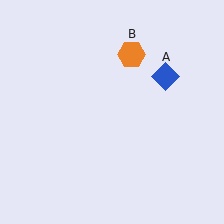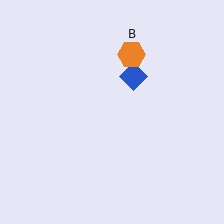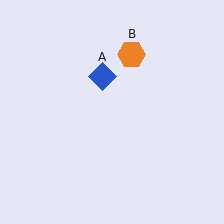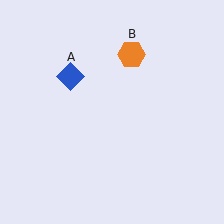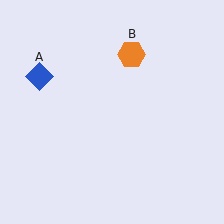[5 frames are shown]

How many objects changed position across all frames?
1 object changed position: blue diamond (object A).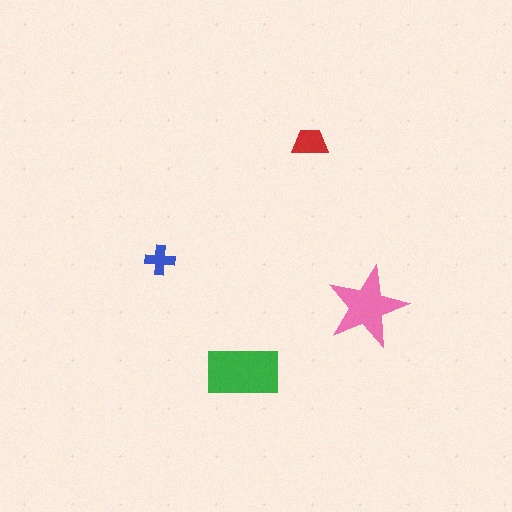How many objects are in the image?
There are 4 objects in the image.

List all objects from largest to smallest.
The green rectangle, the pink star, the red trapezoid, the blue cross.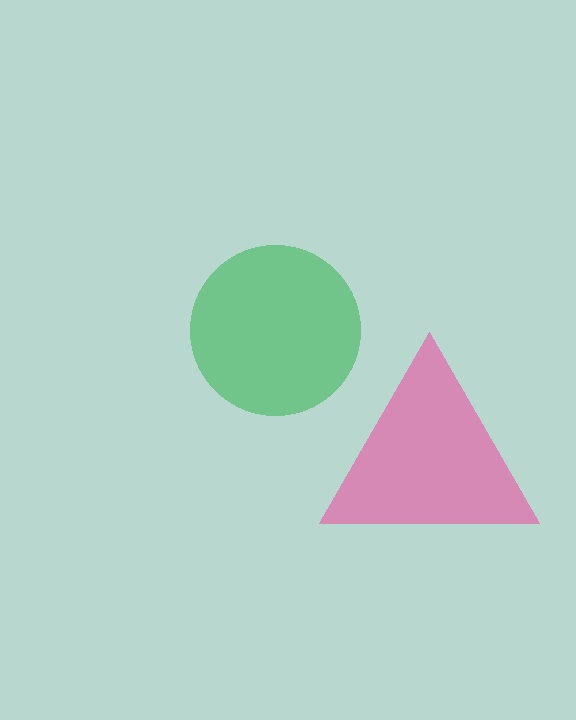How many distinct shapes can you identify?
There are 2 distinct shapes: a green circle, a pink triangle.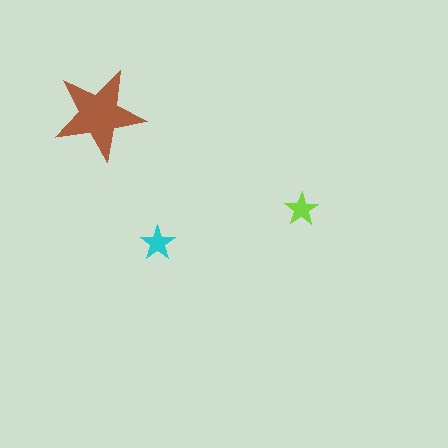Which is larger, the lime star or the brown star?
The brown one.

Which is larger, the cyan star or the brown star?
The brown one.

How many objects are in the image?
There are 3 objects in the image.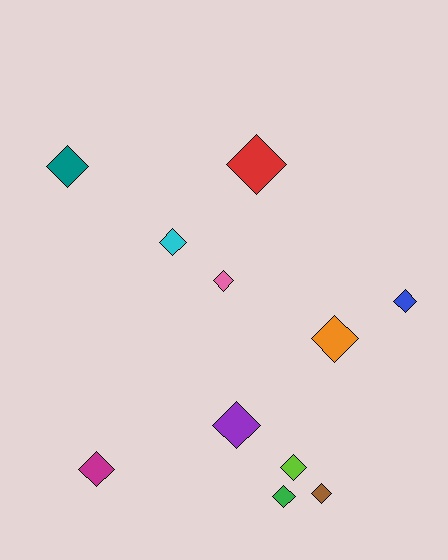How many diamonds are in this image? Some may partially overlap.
There are 11 diamonds.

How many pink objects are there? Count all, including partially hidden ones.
There is 1 pink object.